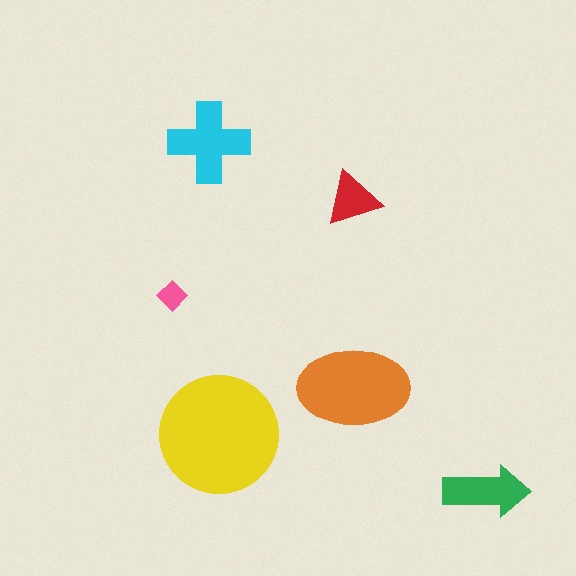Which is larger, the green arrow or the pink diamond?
The green arrow.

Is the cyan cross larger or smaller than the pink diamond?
Larger.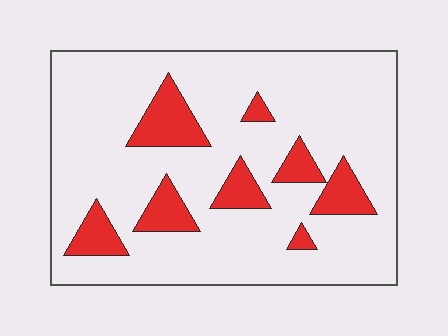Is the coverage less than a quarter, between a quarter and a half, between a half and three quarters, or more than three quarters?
Less than a quarter.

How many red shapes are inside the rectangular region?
8.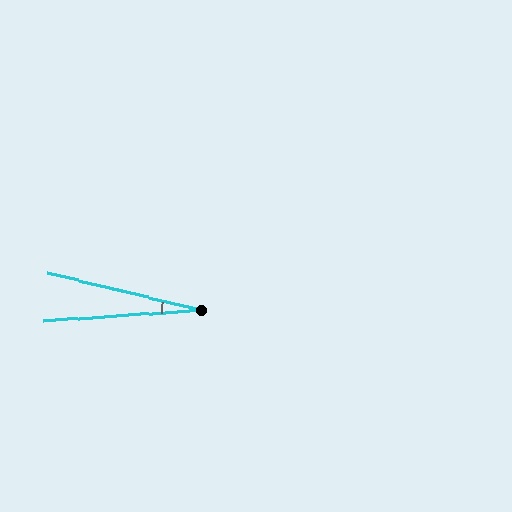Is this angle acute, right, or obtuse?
It is acute.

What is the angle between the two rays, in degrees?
Approximately 18 degrees.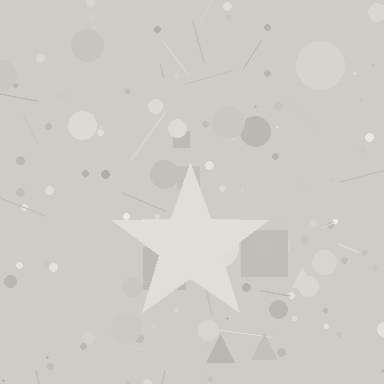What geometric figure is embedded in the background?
A star is embedded in the background.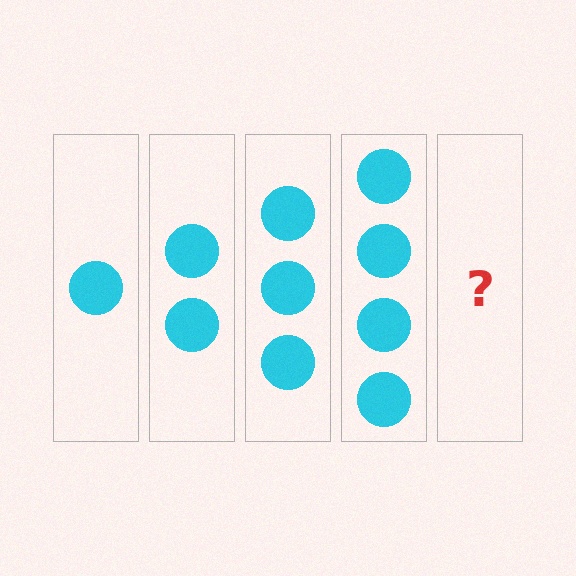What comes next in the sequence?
The next element should be 5 circles.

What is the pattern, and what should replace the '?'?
The pattern is that each step adds one more circle. The '?' should be 5 circles.